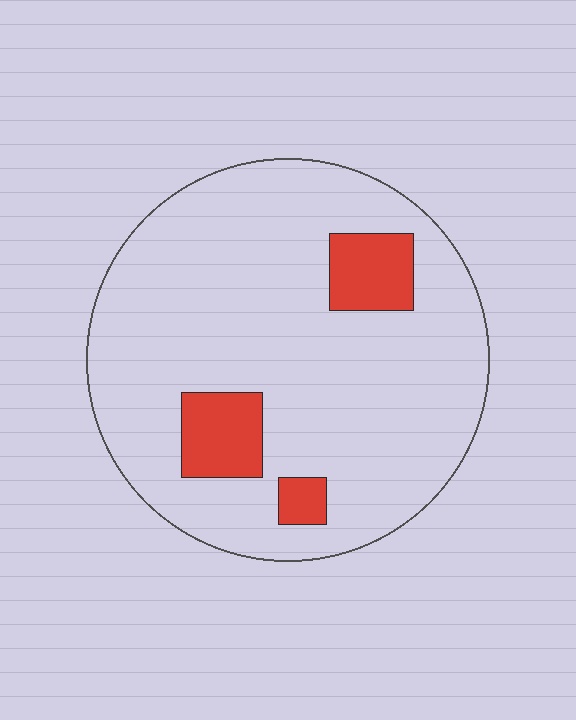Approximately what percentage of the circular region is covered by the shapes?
Approximately 15%.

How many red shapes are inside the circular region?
3.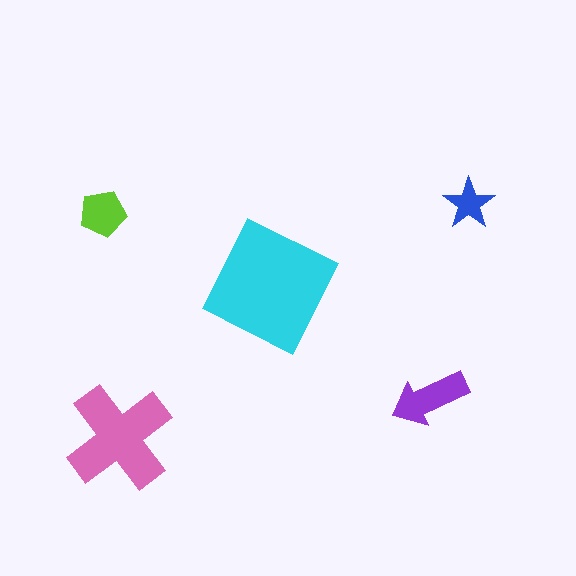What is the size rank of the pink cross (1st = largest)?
2nd.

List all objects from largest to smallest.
The cyan square, the pink cross, the purple arrow, the lime pentagon, the blue star.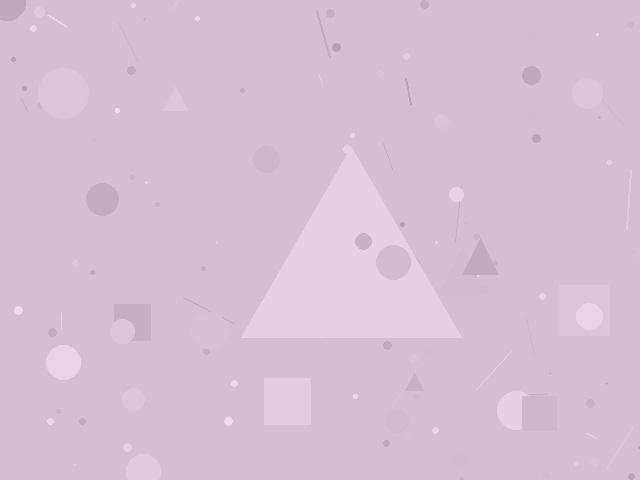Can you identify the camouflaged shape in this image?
The camouflaged shape is a triangle.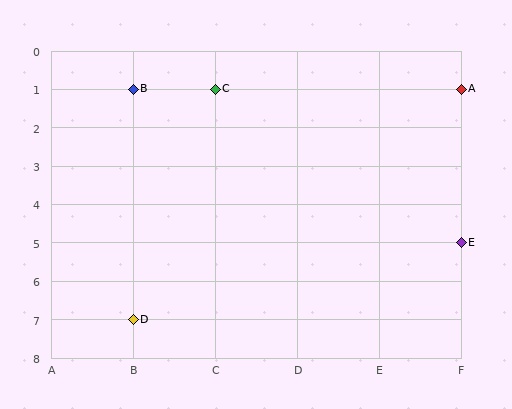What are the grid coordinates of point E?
Point E is at grid coordinates (F, 5).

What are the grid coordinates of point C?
Point C is at grid coordinates (C, 1).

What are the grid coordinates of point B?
Point B is at grid coordinates (B, 1).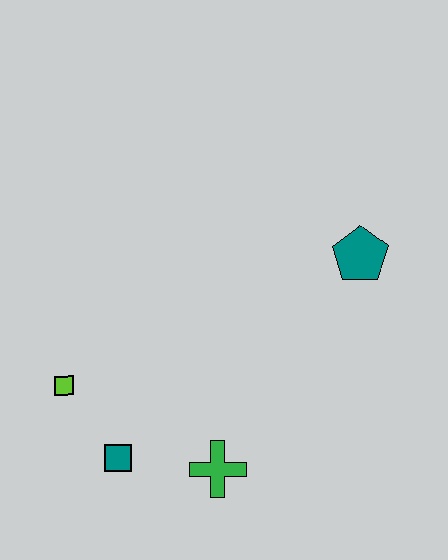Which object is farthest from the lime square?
The teal pentagon is farthest from the lime square.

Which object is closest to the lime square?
The teal square is closest to the lime square.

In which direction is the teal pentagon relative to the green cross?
The teal pentagon is above the green cross.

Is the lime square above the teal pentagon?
No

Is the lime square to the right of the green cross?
No